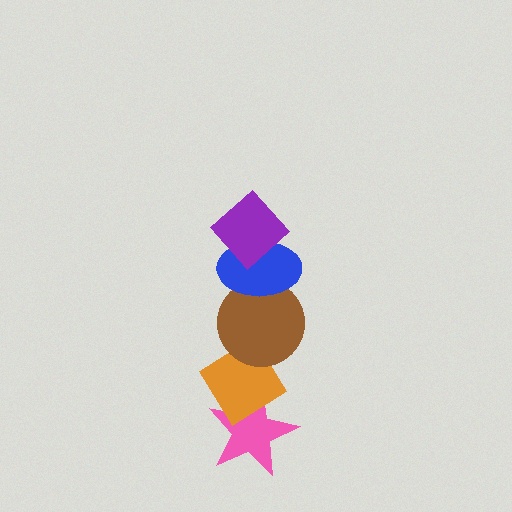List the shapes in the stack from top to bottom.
From top to bottom: the purple diamond, the blue ellipse, the brown circle, the orange diamond, the pink star.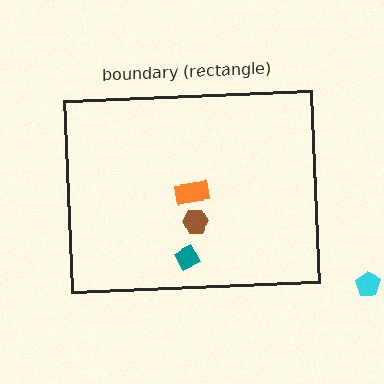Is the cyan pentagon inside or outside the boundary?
Outside.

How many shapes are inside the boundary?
3 inside, 1 outside.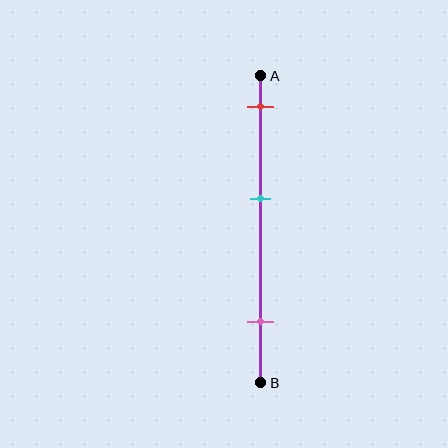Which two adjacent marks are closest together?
The red and cyan marks are the closest adjacent pair.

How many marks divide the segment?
There are 3 marks dividing the segment.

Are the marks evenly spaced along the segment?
Yes, the marks are approximately evenly spaced.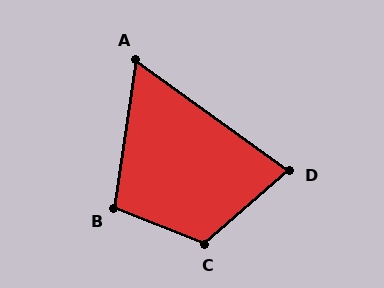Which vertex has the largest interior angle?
C, at approximately 117 degrees.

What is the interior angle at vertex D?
Approximately 77 degrees (acute).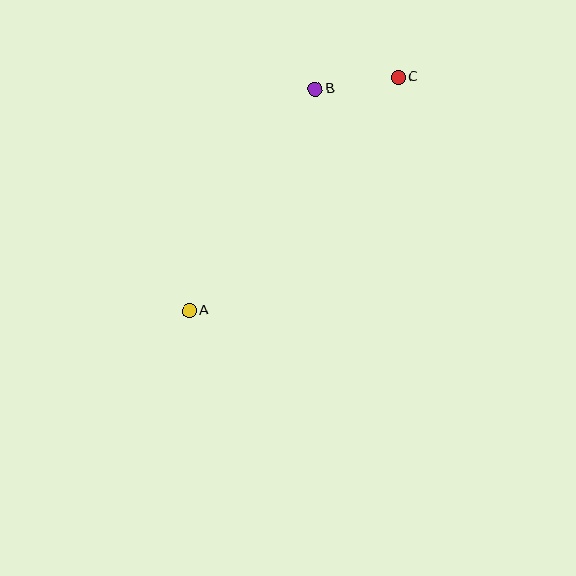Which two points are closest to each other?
Points B and C are closest to each other.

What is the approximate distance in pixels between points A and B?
The distance between A and B is approximately 255 pixels.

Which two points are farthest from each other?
Points A and C are farthest from each other.